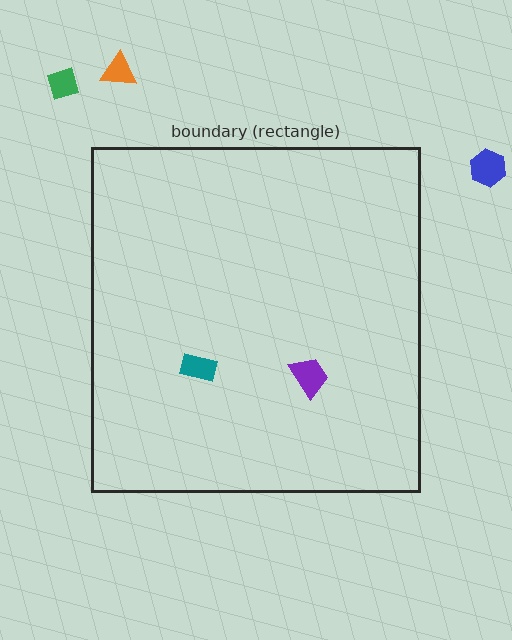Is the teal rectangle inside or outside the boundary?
Inside.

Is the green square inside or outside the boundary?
Outside.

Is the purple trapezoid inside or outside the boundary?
Inside.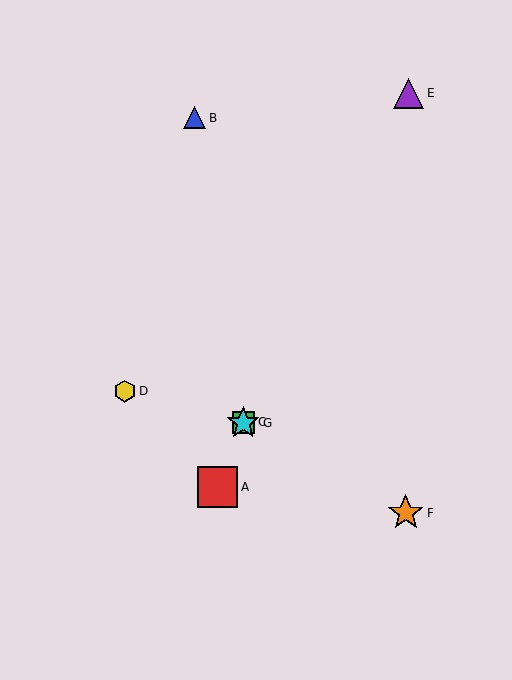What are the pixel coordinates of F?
Object F is at (406, 513).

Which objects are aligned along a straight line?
Objects A, C, G are aligned along a straight line.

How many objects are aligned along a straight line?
3 objects (A, C, G) are aligned along a straight line.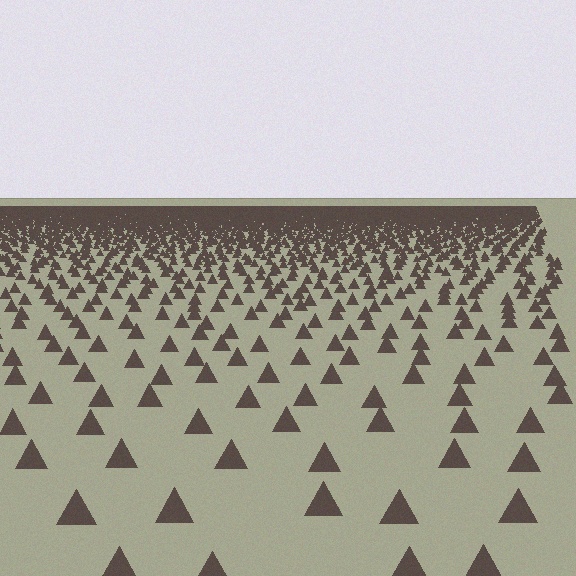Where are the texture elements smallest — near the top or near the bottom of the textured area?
Near the top.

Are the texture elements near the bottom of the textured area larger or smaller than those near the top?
Larger. Near the bottom, elements are closer to the viewer and appear at a bigger on-screen size.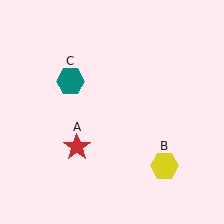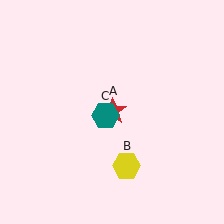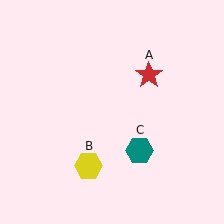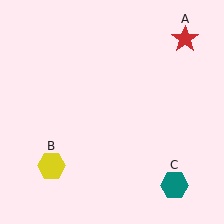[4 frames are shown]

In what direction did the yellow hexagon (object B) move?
The yellow hexagon (object B) moved left.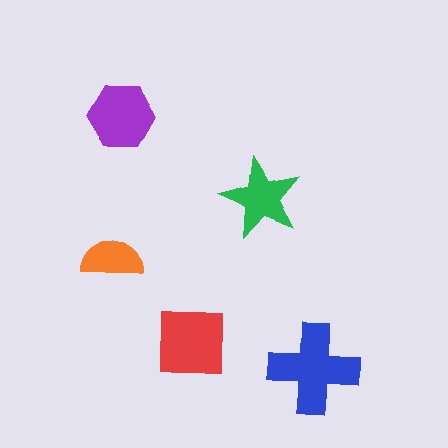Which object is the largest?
The blue cross.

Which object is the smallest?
The orange semicircle.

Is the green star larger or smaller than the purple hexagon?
Smaller.